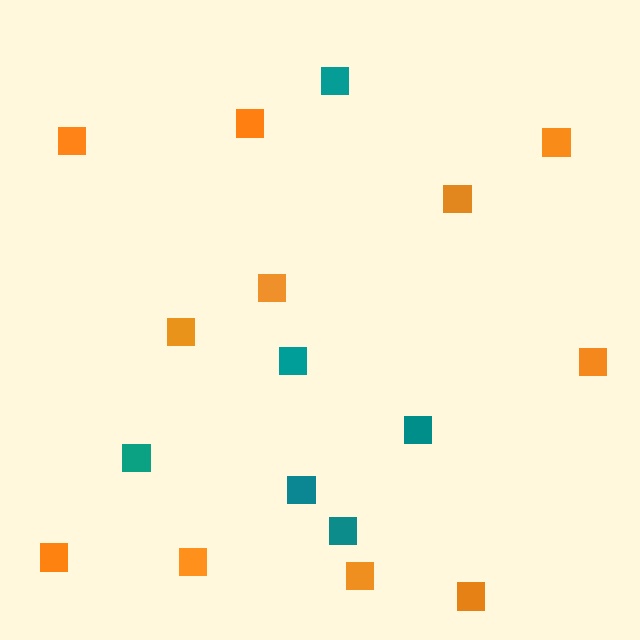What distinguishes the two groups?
There are 2 groups: one group of orange squares (11) and one group of teal squares (6).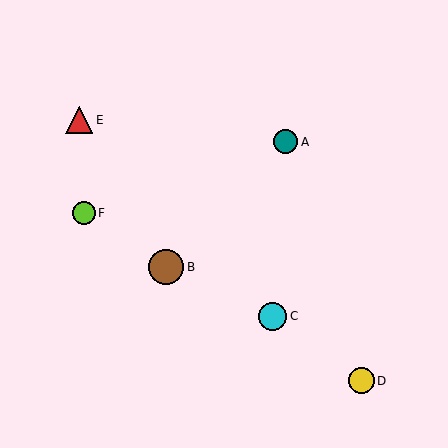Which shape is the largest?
The brown circle (labeled B) is the largest.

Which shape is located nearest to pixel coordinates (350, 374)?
The yellow circle (labeled D) at (361, 381) is nearest to that location.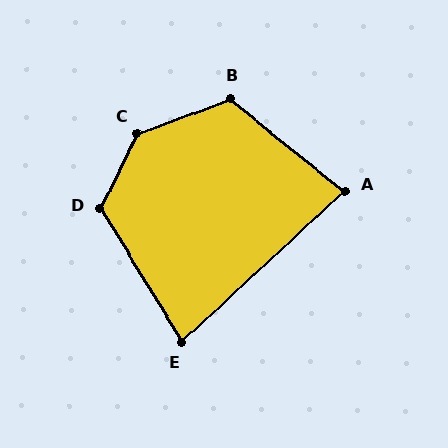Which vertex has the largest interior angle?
C, at approximately 137 degrees.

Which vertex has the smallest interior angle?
E, at approximately 79 degrees.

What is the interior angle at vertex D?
Approximately 122 degrees (obtuse).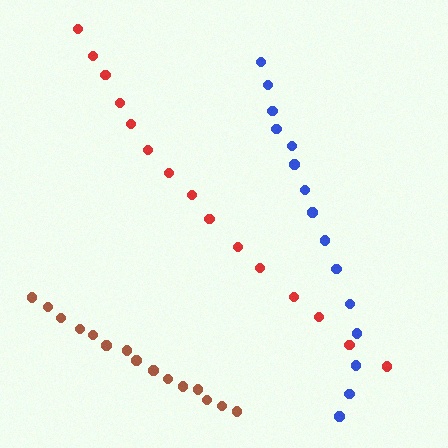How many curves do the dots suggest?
There are 3 distinct paths.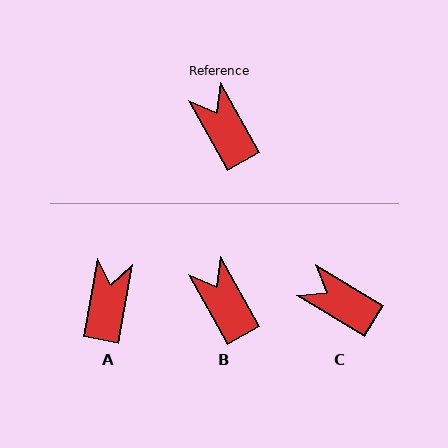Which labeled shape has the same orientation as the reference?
B.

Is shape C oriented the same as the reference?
No, it is off by about 29 degrees.